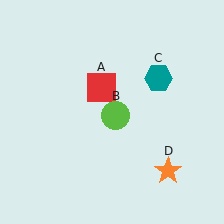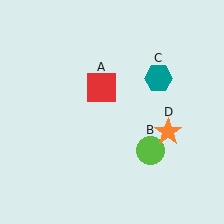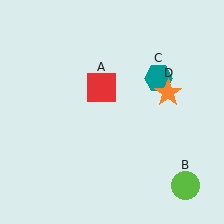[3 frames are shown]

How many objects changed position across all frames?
2 objects changed position: lime circle (object B), orange star (object D).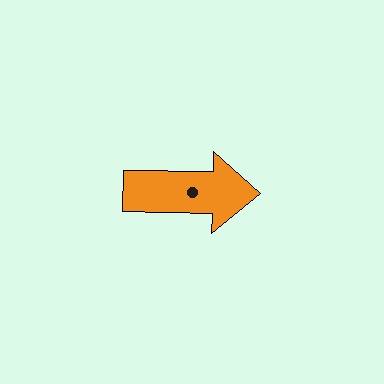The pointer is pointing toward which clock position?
Roughly 3 o'clock.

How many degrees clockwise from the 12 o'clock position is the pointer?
Approximately 91 degrees.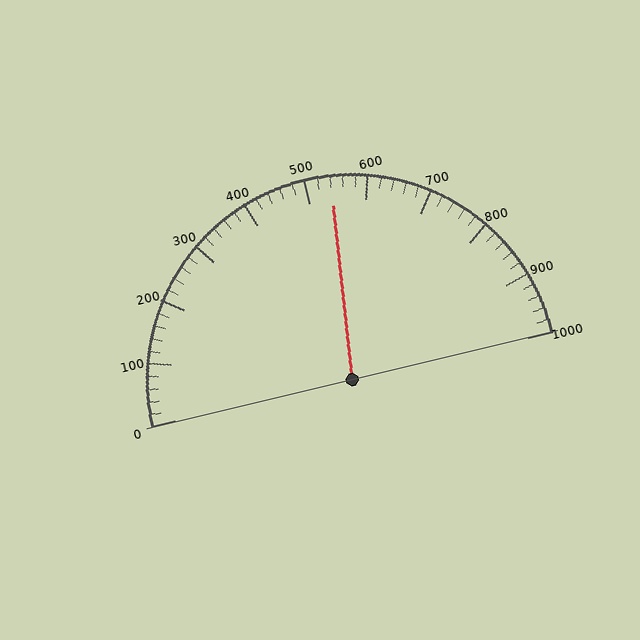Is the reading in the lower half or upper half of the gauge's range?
The reading is in the upper half of the range (0 to 1000).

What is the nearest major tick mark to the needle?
The nearest major tick mark is 500.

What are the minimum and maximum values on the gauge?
The gauge ranges from 0 to 1000.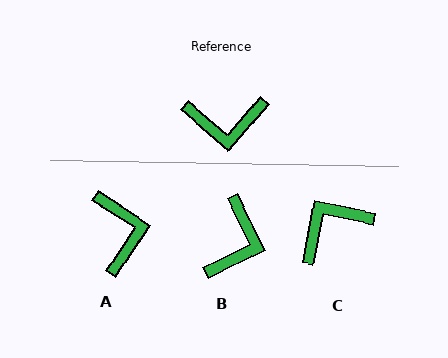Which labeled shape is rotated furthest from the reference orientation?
C, about 150 degrees away.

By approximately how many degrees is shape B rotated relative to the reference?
Approximately 67 degrees counter-clockwise.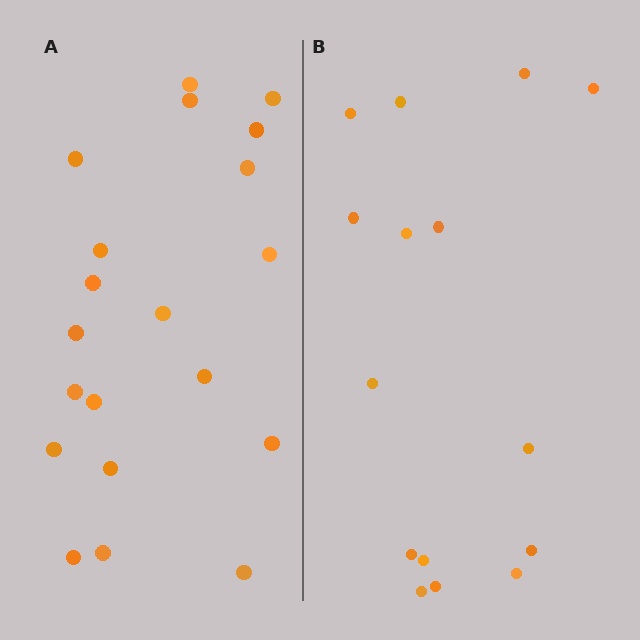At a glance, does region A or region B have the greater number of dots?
Region A (the left region) has more dots.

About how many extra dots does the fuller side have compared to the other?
Region A has about 5 more dots than region B.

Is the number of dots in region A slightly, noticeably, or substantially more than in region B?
Region A has noticeably more, but not dramatically so. The ratio is roughly 1.3 to 1.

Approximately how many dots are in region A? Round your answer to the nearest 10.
About 20 dots.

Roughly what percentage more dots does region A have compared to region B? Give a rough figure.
About 35% more.